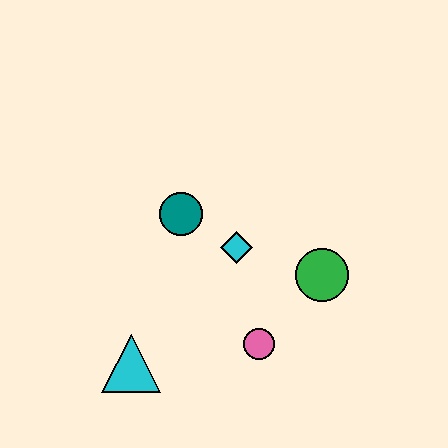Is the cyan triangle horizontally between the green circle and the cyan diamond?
No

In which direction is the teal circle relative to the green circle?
The teal circle is to the left of the green circle.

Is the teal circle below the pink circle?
No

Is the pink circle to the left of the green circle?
Yes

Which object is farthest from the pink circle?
The teal circle is farthest from the pink circle.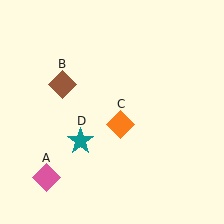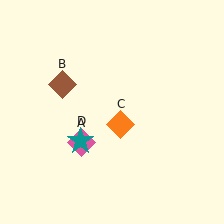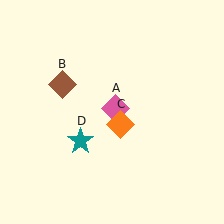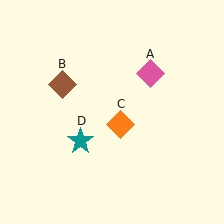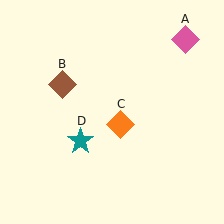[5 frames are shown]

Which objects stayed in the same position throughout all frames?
Brown diamond (object B) and orange diamond (object C) and teal star (object D) remained stationary.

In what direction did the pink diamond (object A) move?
The pink diamond (object A) moved up and to the right.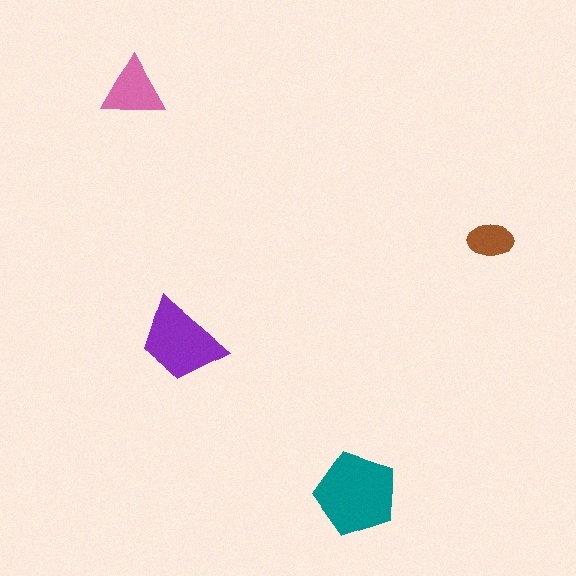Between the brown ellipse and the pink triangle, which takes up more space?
The pink triangle.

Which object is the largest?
The teal pentagon.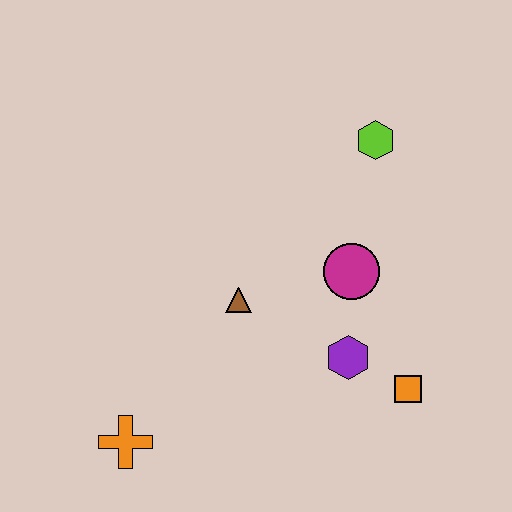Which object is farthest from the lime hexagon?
The orange cross is farthest from the lime hexagon.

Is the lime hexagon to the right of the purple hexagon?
Yes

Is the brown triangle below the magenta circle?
Yes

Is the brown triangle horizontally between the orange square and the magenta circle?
No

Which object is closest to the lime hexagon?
The magenta circle is closest to the lime hexagon.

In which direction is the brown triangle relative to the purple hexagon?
The brown triangle is to the left of the purple hexagon.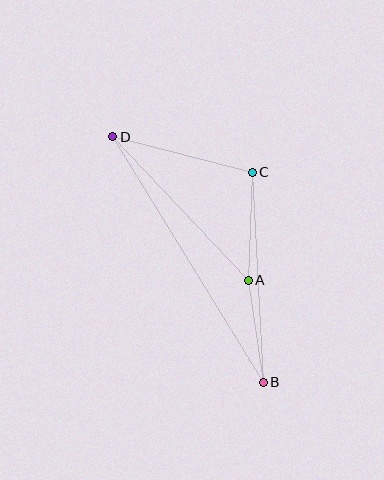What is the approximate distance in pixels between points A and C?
The distance between A and C is approximately 108 pixels.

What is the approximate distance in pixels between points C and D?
The distance between C and D is approximately 144 pixels.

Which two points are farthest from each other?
Points B and D are farthest from each other.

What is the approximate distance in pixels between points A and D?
The distance between A and D is approximately 198 pixels.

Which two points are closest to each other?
Points A and B are closest to each other.